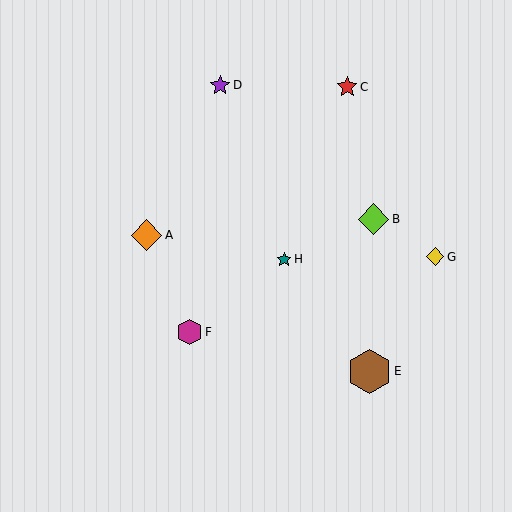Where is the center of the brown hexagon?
The center of the brown hexagon is at (369, 371).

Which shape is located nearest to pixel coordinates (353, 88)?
The red star (labeled C) at (347, 87) is nearest to that location.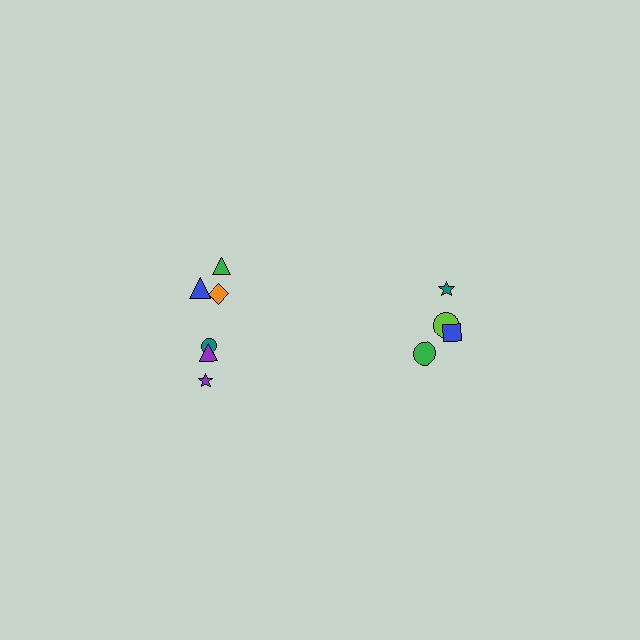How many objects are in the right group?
There are 4 objects.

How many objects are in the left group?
There are 6 objects.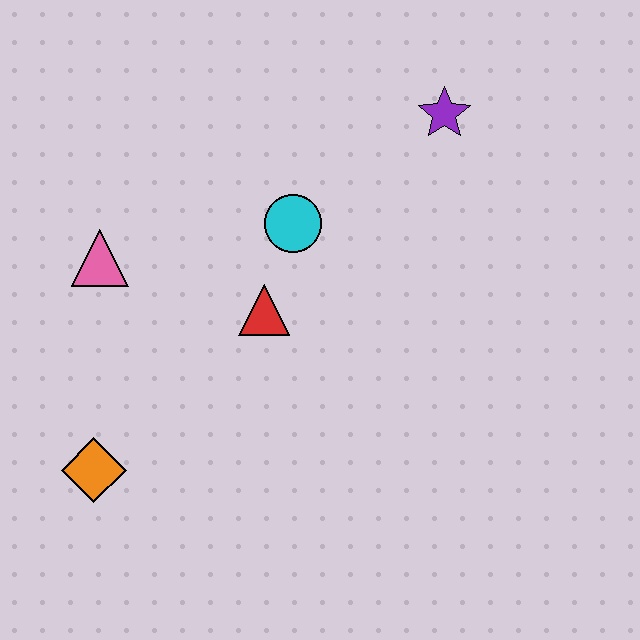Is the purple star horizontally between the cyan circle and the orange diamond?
No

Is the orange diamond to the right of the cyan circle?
No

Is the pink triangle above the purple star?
No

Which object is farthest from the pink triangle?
The purple star is farthest from the pink triangle.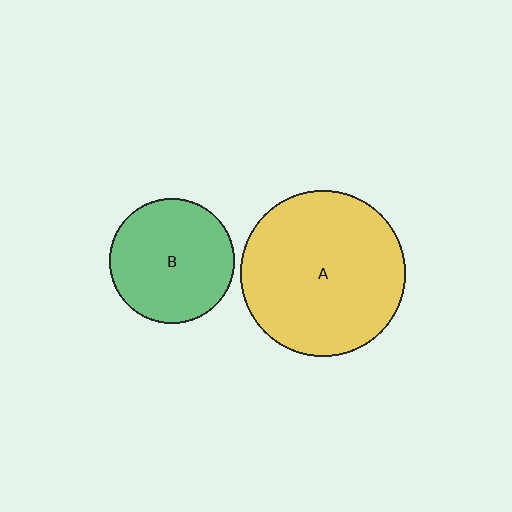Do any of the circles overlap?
No, none of the circles overlap.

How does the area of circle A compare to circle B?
Approximately 1.8 times.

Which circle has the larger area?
Circle A (yellow).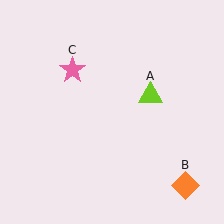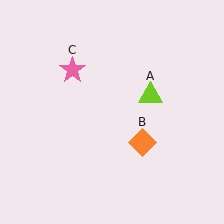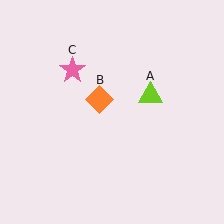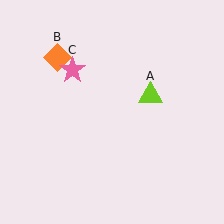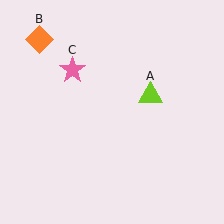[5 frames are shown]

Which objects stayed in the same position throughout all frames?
Lime triangle (object A) and pink star (object C) remained stationary.